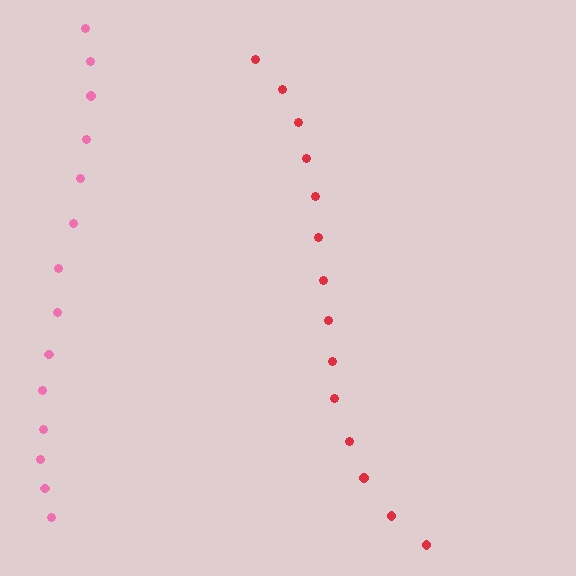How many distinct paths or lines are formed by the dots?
There are 2 distinct paths.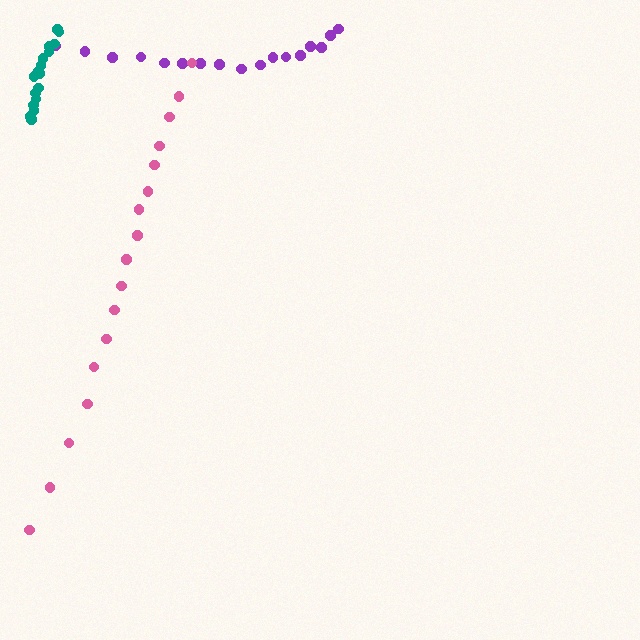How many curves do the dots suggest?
There are 3 distinct paths.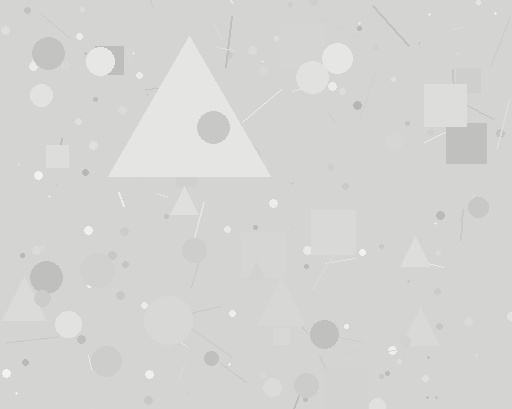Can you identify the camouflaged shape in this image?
The camouflaged shape is a triangle.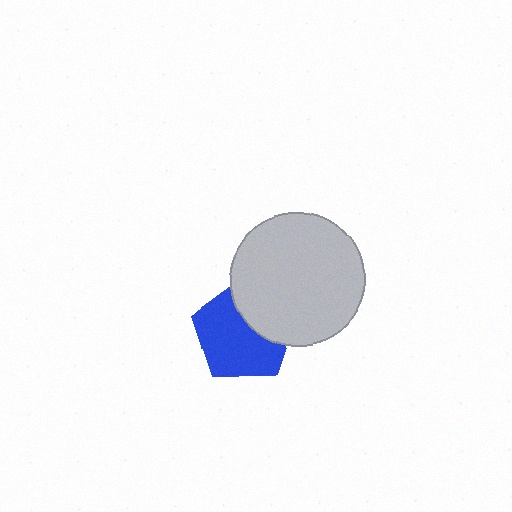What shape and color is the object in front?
The object in front is a light gray circle.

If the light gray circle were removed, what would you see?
You would see the complete blue pentagon.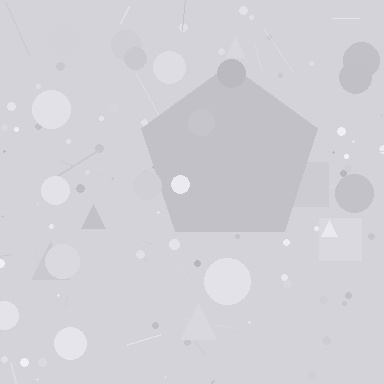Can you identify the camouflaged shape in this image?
The camouflaged shape is a pentagon.